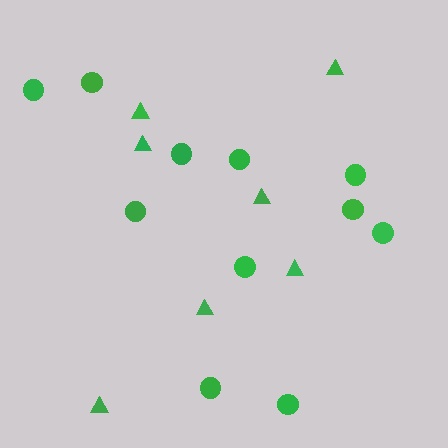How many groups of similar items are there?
There are 2 groups: one group of circles (11) and one group of triangles (7).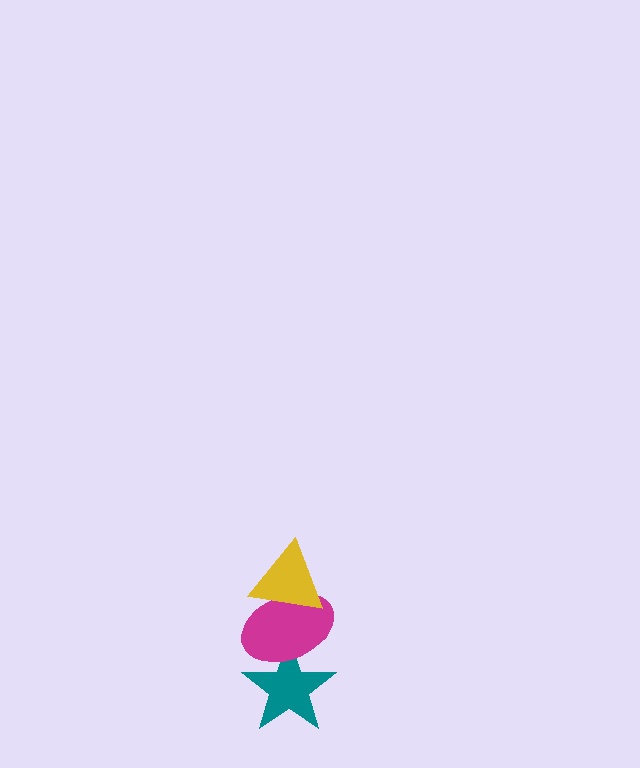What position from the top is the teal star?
The teal star is 3rd from the top.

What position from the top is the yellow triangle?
The yellow triangle is 1st from the top.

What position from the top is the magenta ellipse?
The magenta ellipse is 2nd from the top.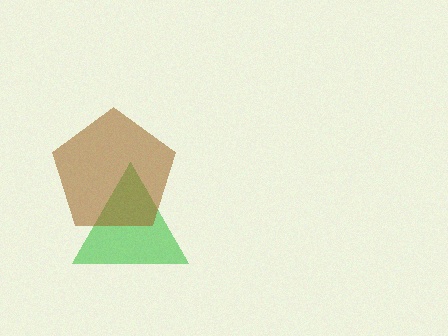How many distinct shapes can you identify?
There are 2 distinct shapes: a green triangle, a brown pentagon.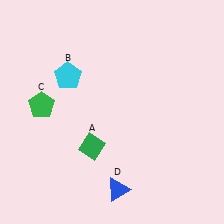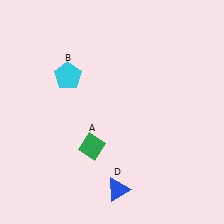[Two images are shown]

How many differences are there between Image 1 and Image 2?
There is 1 difference between the two images.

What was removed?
The green pentagon (C) was removed in Image 2.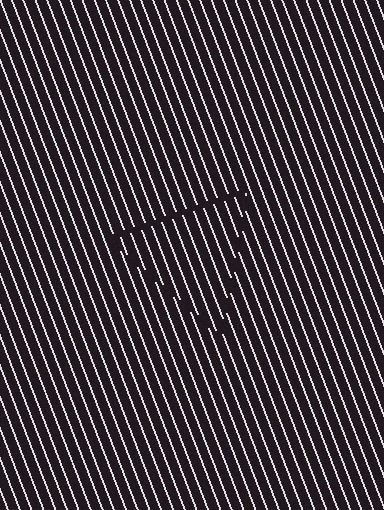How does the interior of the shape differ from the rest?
The interior of the shape contains the same grating, shifted by half a period — the contour is defined by the phase discontinuity where line-ends from the inner and outer gratings abut.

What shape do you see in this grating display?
An illusory triangle. The interior of the shape contains the same grating, shifted by half a period — the contour is defined by the phase discontinuity where line-ends from the inner and outer gratings abut.